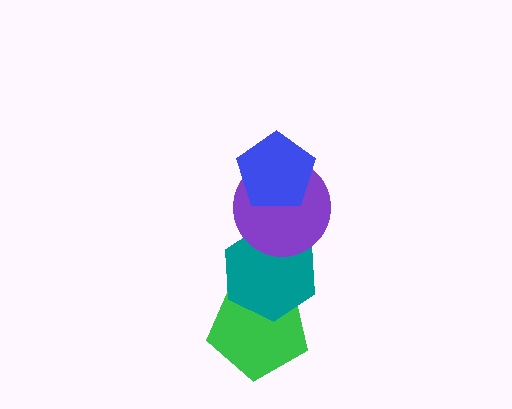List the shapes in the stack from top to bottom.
From top to bottom: the blue pentagon, the purple circle, the teal hexagon, the green pentagon.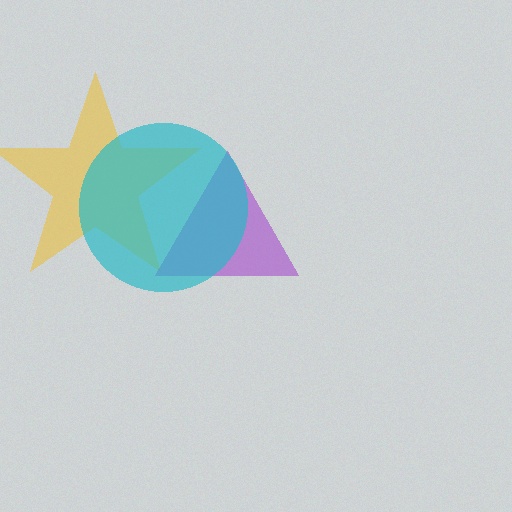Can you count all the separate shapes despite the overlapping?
Yes, there are 3 separate shapes.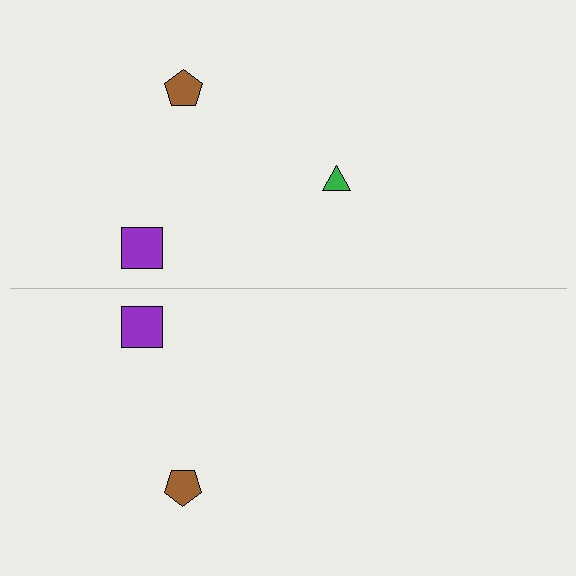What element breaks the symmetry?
A green triangle is missing from the bottom side.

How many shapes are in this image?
There are 5 shapes in this image.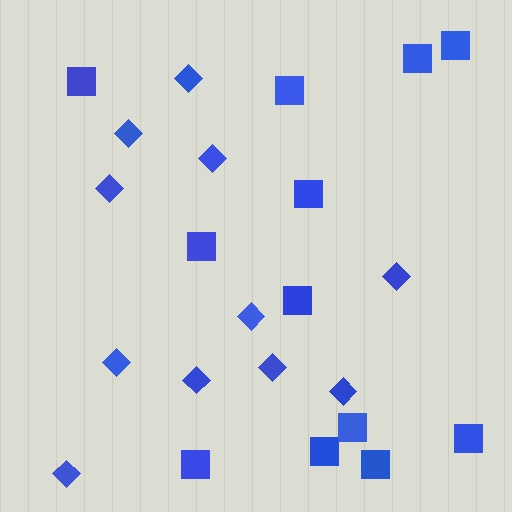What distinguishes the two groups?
There are 2 groups: one group of squares (12) and one group of diamonds (11).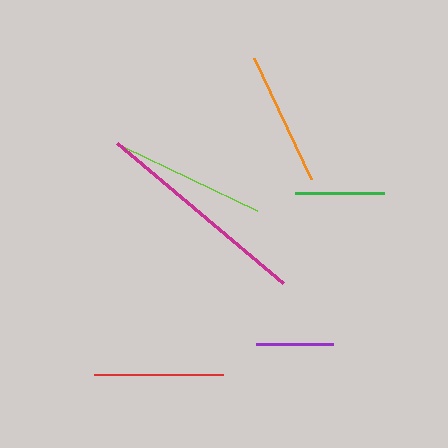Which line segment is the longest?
The magenta line is the longest at approximately 218 pixels.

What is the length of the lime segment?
The lime segment is approximately 148 pixels long.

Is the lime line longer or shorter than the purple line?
The lime line is longer than the purple line.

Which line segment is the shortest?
The purple line is the shortest at approximately 77 pixels.